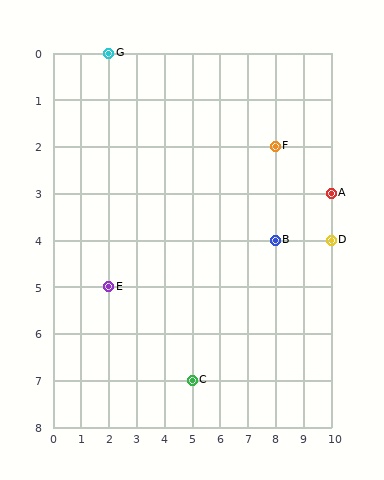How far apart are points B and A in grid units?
Points B and A are 2 columns and 1 row apart (about 2.2 grid units diagonally).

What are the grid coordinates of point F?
Point F is at grid coordinates (8, 2).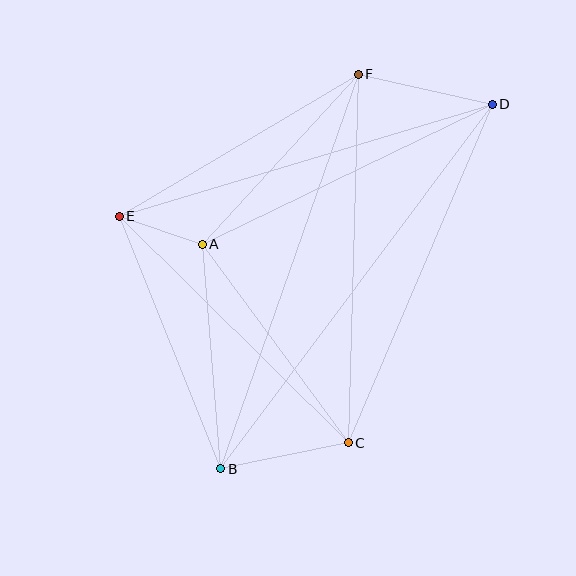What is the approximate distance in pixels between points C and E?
The distance between C and E is approximately 322 pixels.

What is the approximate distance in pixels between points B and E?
The distance between B and E is approximately 272 pixels.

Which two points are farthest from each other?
Points B and D are farthest from each other.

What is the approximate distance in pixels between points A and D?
The distance between A and D is approximately 322 pixels.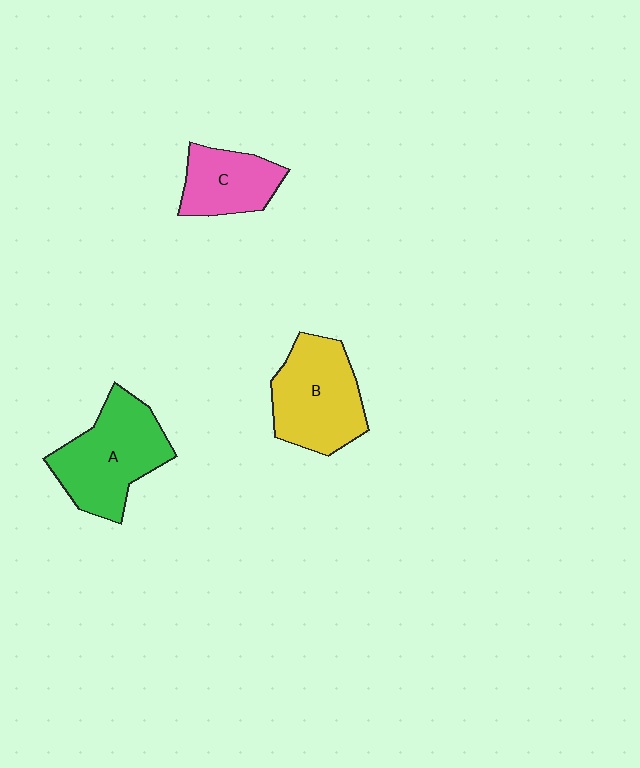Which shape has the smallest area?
Shape C (pink).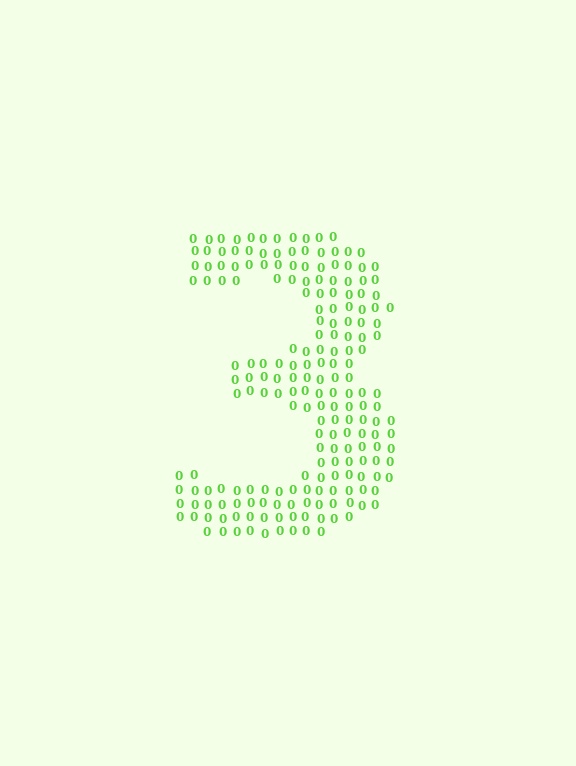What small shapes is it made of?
It is made of small digit 0's.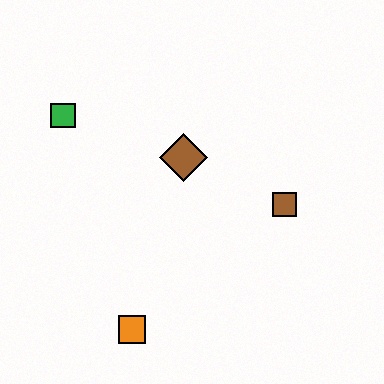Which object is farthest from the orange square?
The green square is farthest from the orange square.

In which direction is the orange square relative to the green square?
The orange square is below the green square.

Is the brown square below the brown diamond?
Yes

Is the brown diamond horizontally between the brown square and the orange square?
Yes